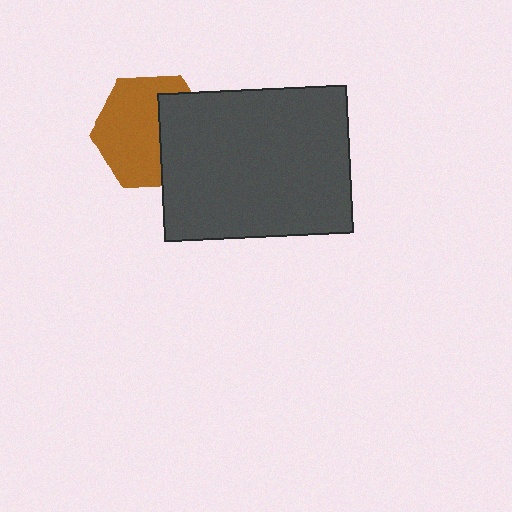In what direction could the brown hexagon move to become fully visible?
The brown hexagon could move left. That would shift it out from behind the dark gray rectangle entirely.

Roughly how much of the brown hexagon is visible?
About half of it is visible (roughly 63%).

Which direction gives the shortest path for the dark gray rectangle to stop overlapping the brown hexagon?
Moving right gives the shortest separation.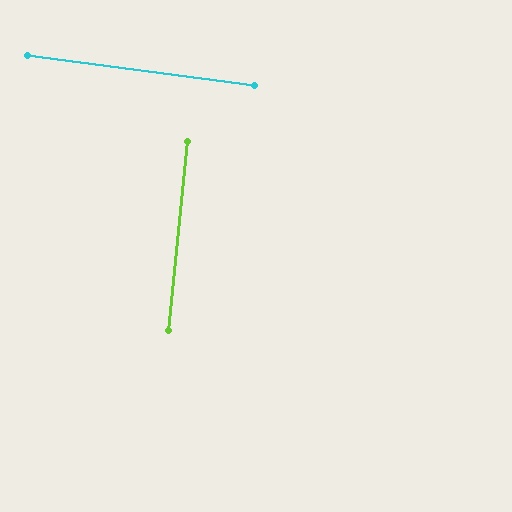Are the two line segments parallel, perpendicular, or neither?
Perpendicular — they meet at approximately 88°.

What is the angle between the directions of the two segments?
Approximately 88 degrees.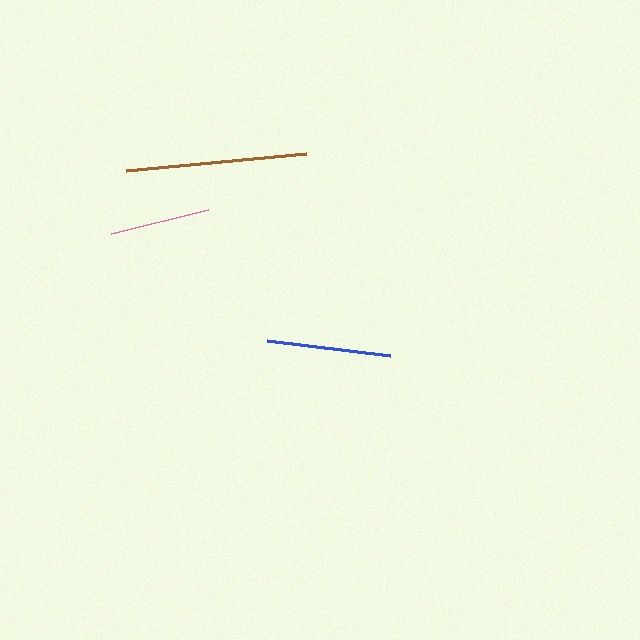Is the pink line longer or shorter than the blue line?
The blue line is longer than the pink line.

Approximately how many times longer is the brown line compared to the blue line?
The brown line is approximately 1.5 times the length of the blue line.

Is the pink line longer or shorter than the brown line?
The brown line is longer than the pink line.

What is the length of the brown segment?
The brown segment is approximately 180 pixels long.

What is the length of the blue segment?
The blue segment is approximately 124 pixels long.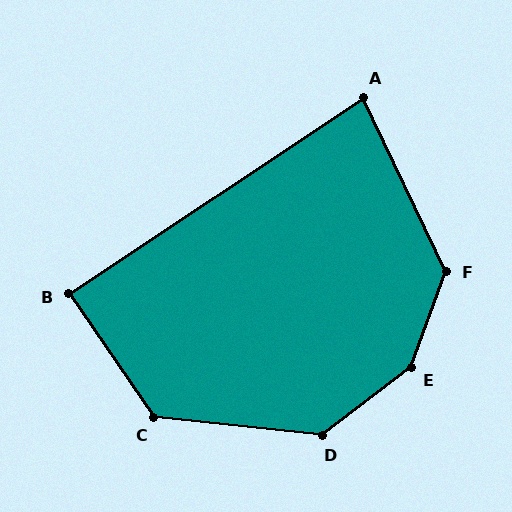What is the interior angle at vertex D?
Approximately 137 degrees (obtuse).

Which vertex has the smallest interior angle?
A, at approximately 82 degrees.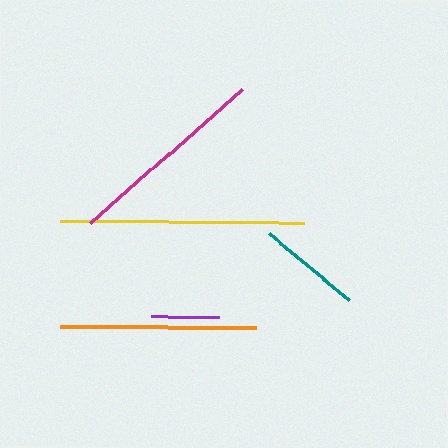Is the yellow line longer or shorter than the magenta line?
The yellow line is longer than the magenta line.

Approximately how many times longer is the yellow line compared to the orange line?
The yellow line is approximately 1.3 times the length of the orange line.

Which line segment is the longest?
The yellow line is the longest at approximately 244 pixels.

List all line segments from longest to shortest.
From longest to shortest: yellow, magenta, orange, teal, purple.